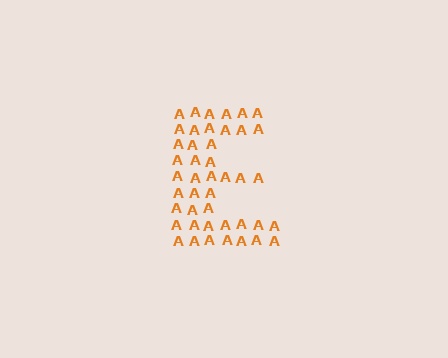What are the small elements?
The small elements are letter A's.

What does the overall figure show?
The overall figure shows the letter E.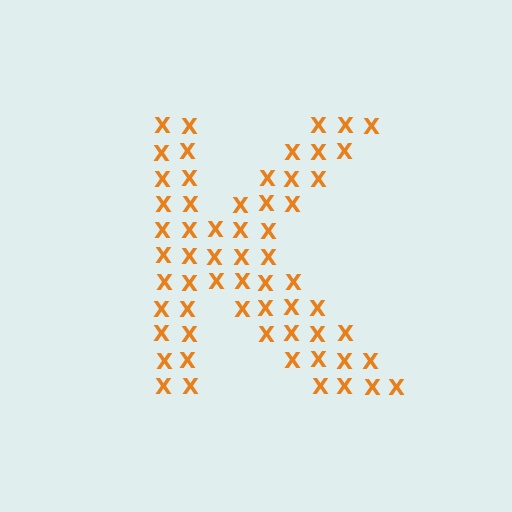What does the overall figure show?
The overall figure shows the letter K.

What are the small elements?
The small elements are letter X's.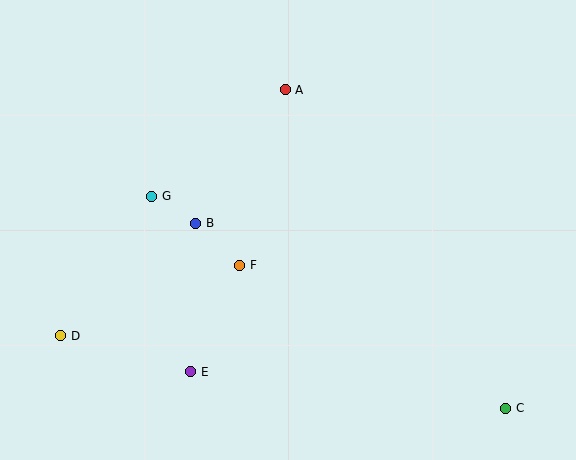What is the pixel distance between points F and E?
The distance between F and E is 117 pixels.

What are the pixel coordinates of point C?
Point C is at (506, 408).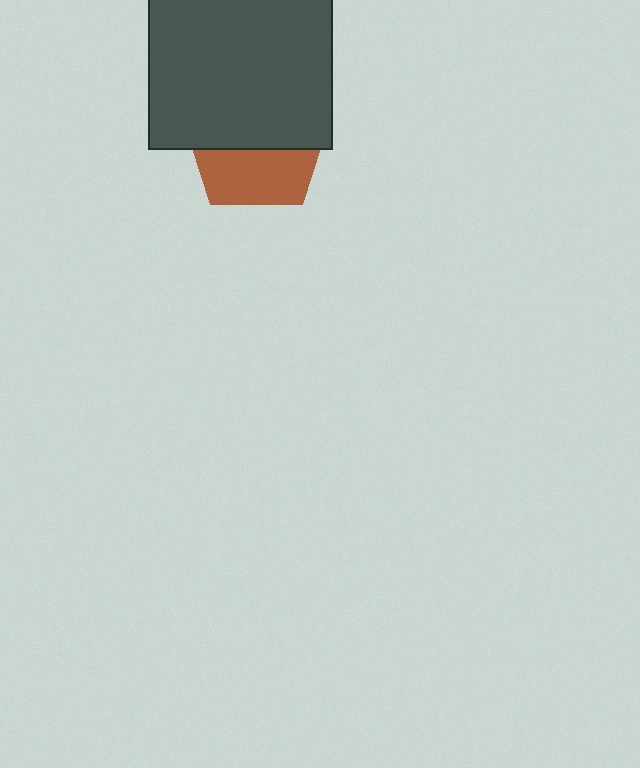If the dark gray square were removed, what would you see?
You would see the complete brown pentagon.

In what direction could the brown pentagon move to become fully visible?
The brown pentagon could move down. That would shift it out from behind the dark gray square entirely.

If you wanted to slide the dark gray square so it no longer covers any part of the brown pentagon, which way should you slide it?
Slide it up — that is the most direct way to separate the two shapes.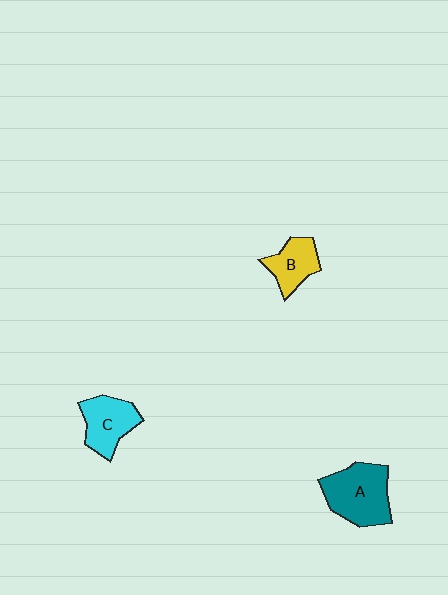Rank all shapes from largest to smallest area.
From largest to smallest: A (teal), C (cyan), B (yellow).